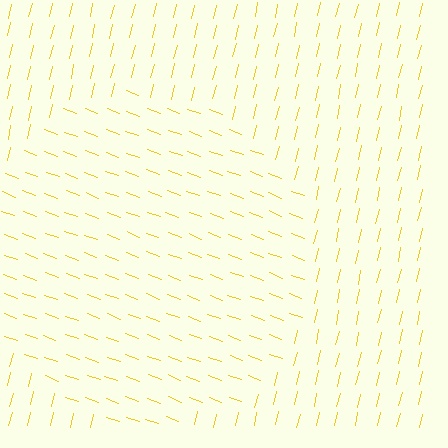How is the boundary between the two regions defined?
The boundary is defined purely by a change in line orientation (approximately 83 degrees difference). All lines are the same color and thickness.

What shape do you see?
I see a circle.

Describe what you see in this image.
The image is filled with small yellow line segments. A circle region in the image has lines oriented differently from the surrounding lines, creating a visible texture boundary.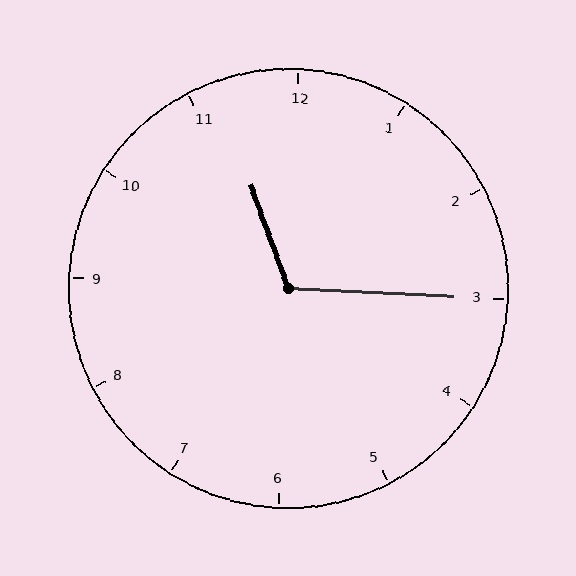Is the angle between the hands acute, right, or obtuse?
It is obtuse.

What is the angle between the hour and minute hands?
Approximately 112 degrees.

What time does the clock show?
11:15.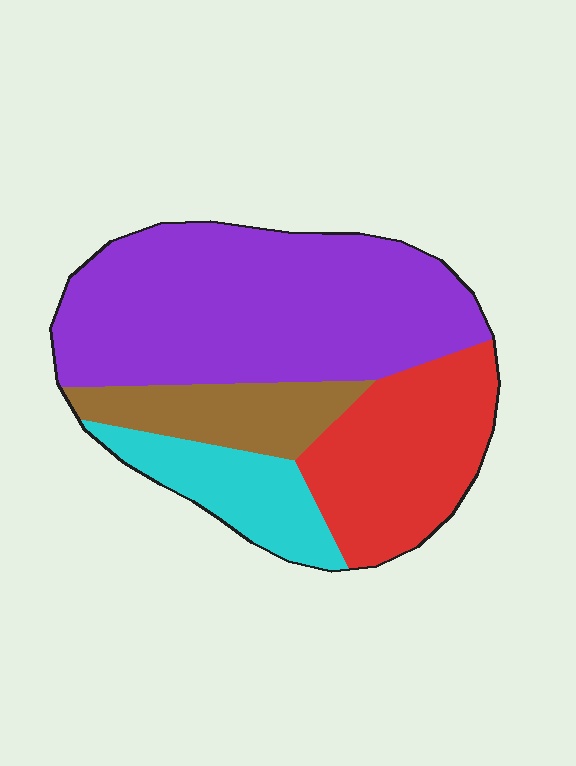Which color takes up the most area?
Purple, at roughly 50%.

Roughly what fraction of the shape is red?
Red covers about 25% of the shape.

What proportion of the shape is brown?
Brown covers roughly 15% of the shape.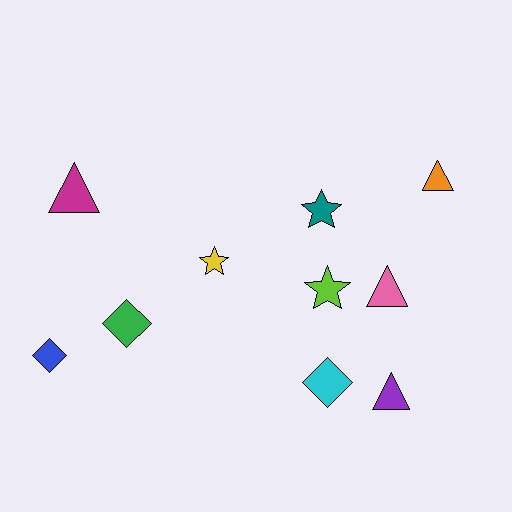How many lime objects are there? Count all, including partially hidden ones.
There is 1 lime object.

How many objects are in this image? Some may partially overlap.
There are 10 objects.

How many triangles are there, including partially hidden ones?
There are 4 triangles.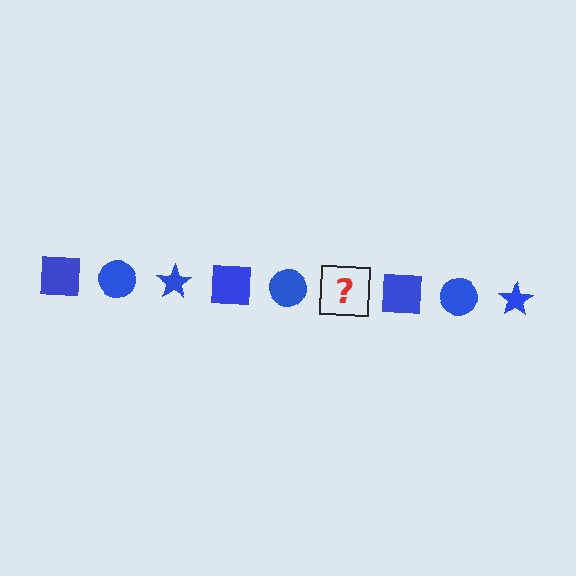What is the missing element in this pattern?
The missing element is a blue star.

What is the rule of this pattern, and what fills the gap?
The rule is that the pattern cycles through square, circle, star shapes in blue. The gap should be filled with a blue star.